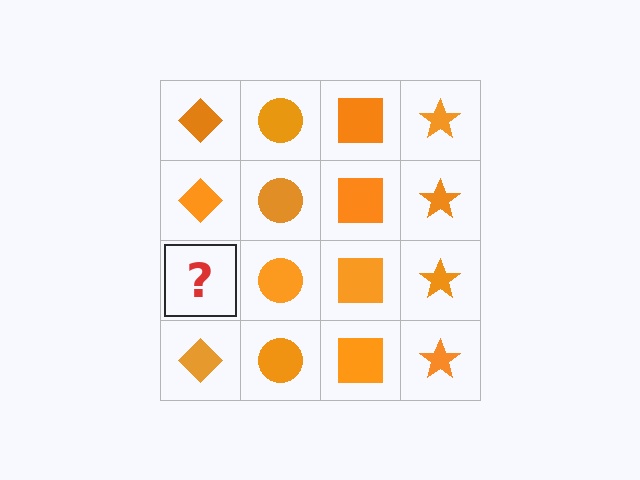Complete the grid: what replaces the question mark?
The question mark should be replaced with an orange diamond.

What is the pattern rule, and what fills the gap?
The rule is that each column has a consistent shape. The gap should be filled with an orange diamond.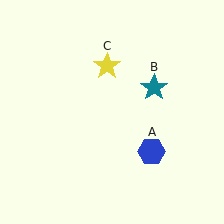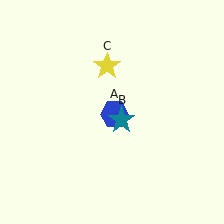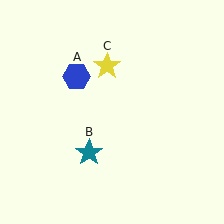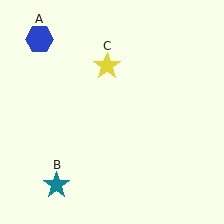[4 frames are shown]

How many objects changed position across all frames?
2 objects changed position: blue hexagon (object A), teal star (object B).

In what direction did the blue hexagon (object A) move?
The blue hexagon (object A) moved up and to the left.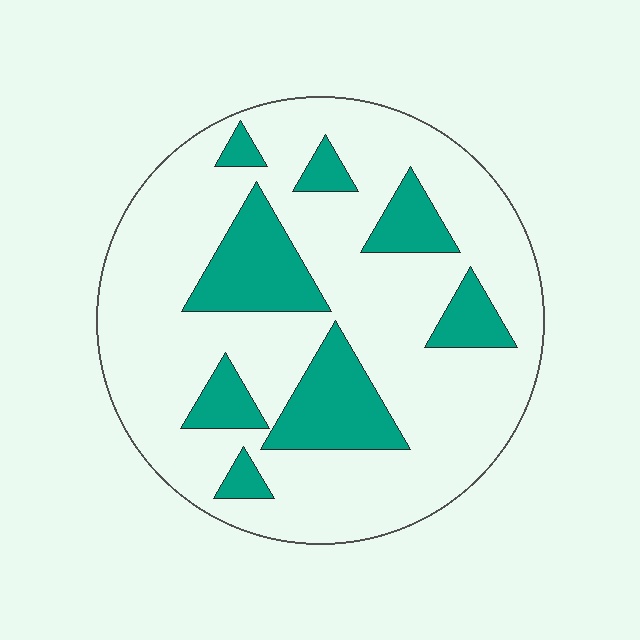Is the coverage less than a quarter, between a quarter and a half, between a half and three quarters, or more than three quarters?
Less than a quarter.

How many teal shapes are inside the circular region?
8.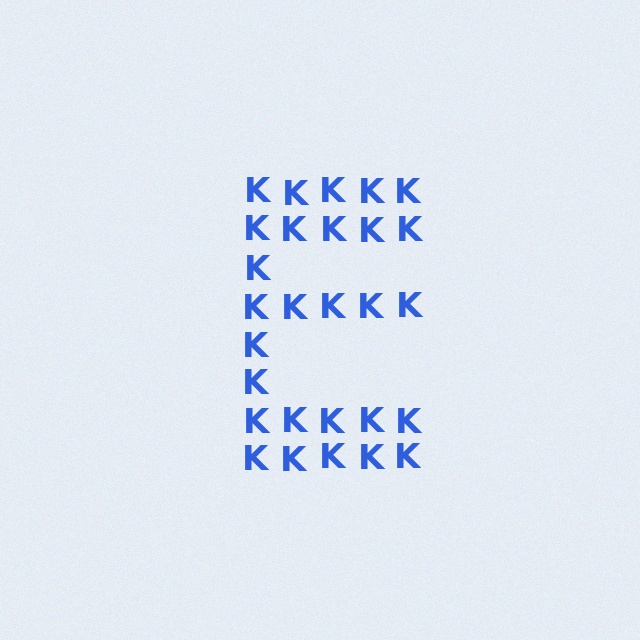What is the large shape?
The large shape is the letter E.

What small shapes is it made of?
It is made of small letter K's.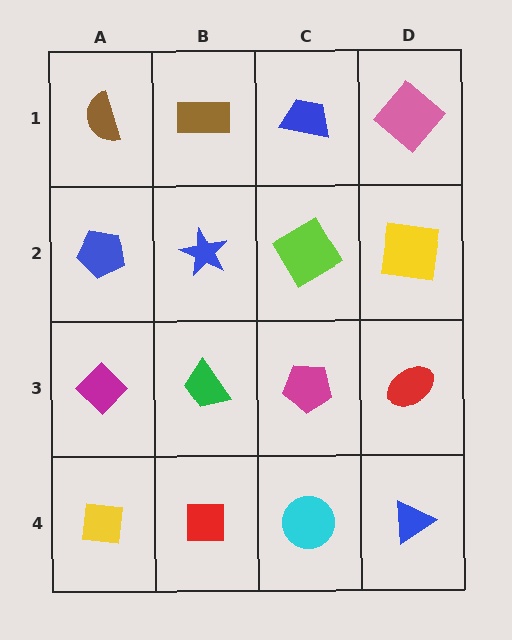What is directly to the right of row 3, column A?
A green trapezoid.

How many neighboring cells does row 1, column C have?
3.